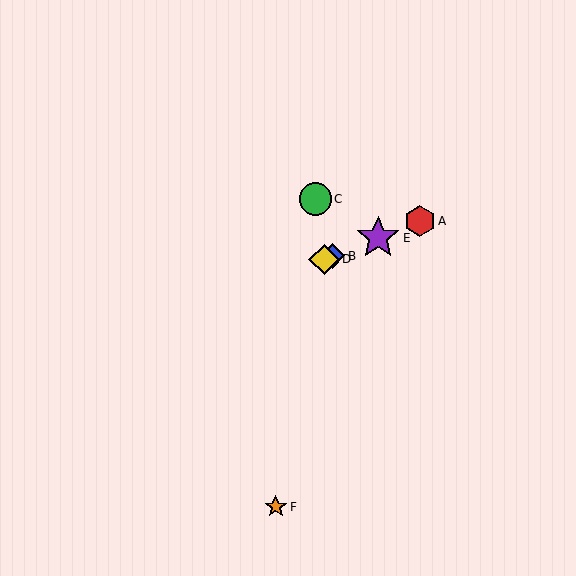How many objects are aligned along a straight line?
4 objects (A, B, D, E) are aligned along a straight line.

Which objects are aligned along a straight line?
Objects A, B, D, E are aligned along a straight line.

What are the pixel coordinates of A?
Object A is at (420, 221).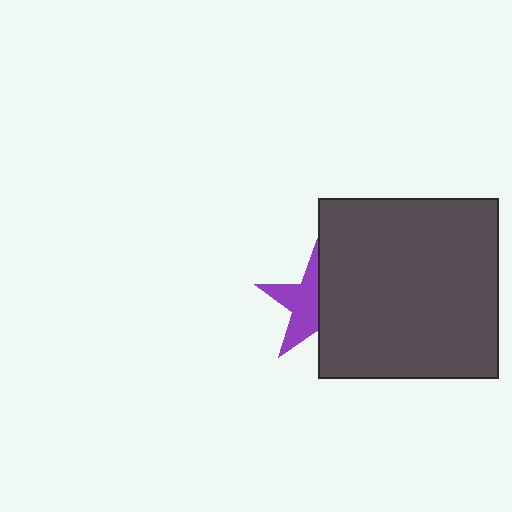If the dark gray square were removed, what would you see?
You would see the complete purple star.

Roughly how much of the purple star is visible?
About half of it is visible (roughly 50%).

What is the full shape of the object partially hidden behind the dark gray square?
The partially hidden object is a purple star.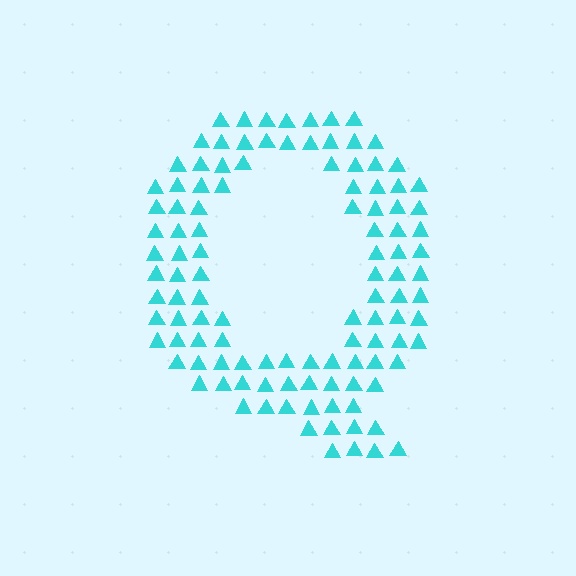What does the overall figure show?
The overall figure shows the letter Q.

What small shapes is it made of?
It is made of small triangles.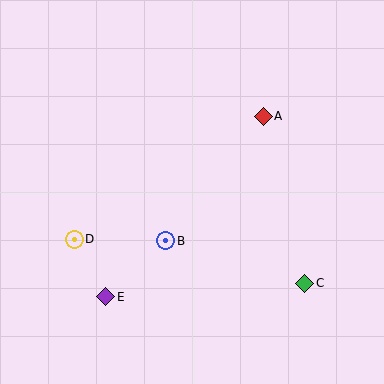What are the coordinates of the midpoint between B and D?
The midpoint between B and D is at (120, 240).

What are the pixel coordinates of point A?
Point A is at (263, 116).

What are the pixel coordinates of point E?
Point E is at (106, 297).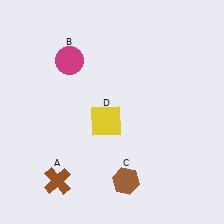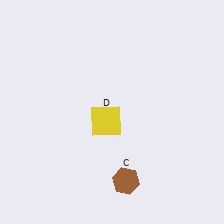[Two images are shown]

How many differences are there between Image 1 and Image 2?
There are 2 differences between the two images.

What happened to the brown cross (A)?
The brown cross (A) was removed in Image 2. It was in the bottom-left area of Image 1.